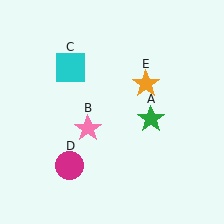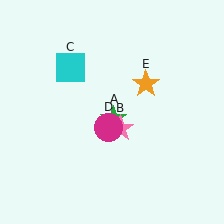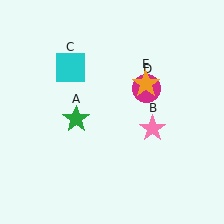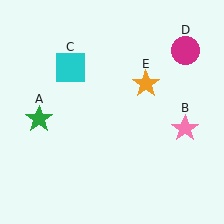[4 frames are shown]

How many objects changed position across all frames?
3 objects changed position: green star (object A), pink star (object B), magenta circle (object D).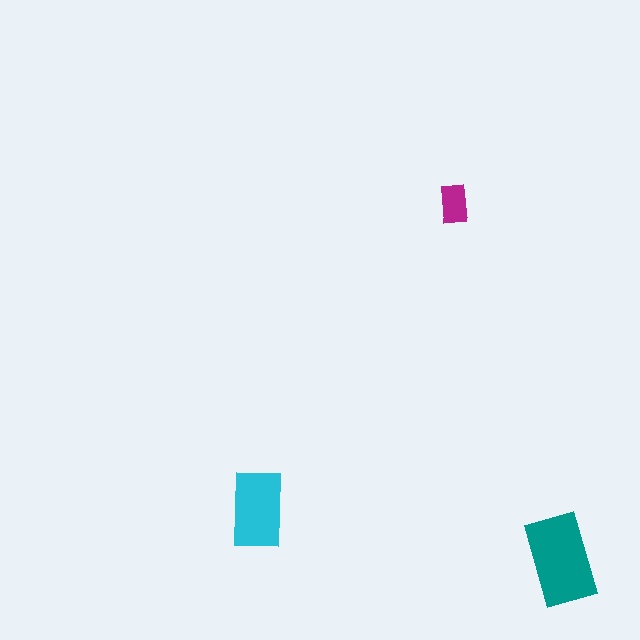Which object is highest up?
The magenta rectangle is topmost.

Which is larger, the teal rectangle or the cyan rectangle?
The teal one.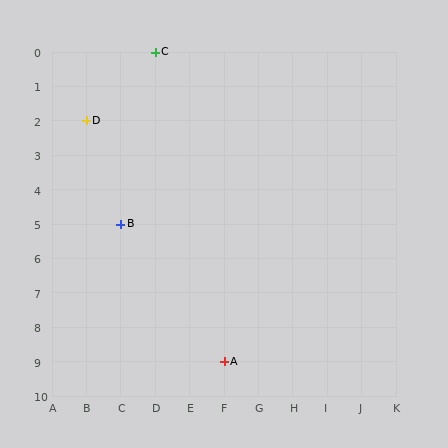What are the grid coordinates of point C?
Point C is at grid coordinates (D, 0).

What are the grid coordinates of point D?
Point D is at grid coordinates (B, 2).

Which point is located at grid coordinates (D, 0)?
Point C is at (D, 0).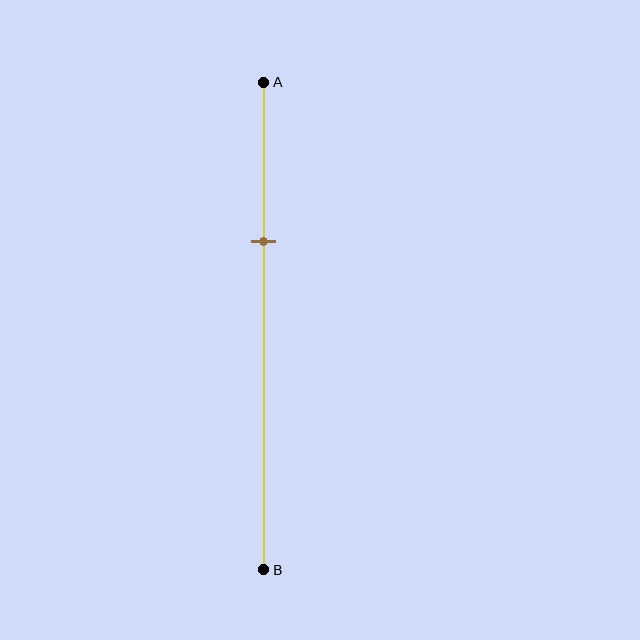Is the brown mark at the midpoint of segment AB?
No, the mark is at about 35% from A, not at the 50% midpoint.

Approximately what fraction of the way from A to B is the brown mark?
The brown mark is approximately 35% of the way from A to B.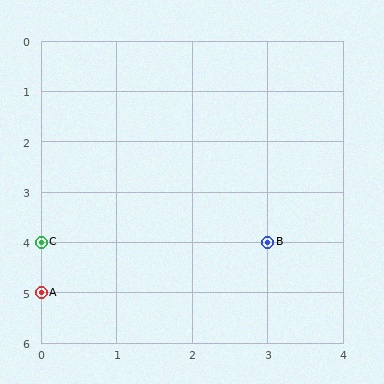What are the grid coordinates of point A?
Point A is at grid coordinates (0, 5).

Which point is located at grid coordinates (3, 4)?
Point B is at (3, 4).